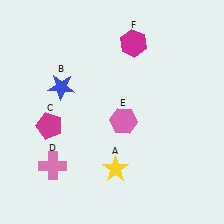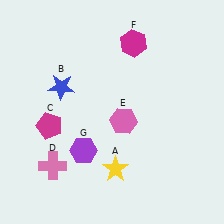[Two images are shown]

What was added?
A purple hexagon (G) was added in Image 2.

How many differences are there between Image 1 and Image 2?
There is 1 difference between the two images.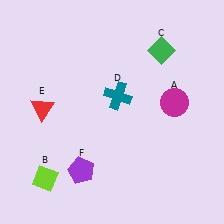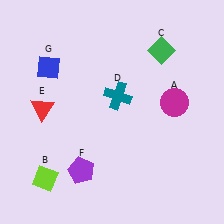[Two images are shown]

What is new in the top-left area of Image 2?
A blue diamond (G) was added in the top-left area of Image 2.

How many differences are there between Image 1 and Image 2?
There is 1 difference between the two images.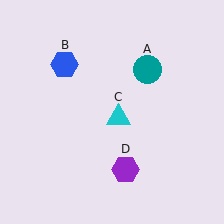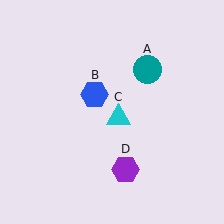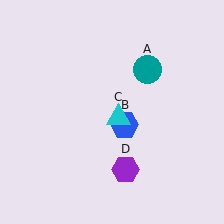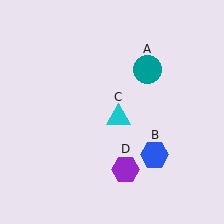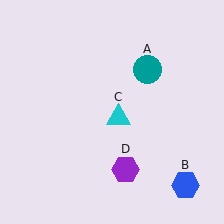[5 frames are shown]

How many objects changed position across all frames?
1 object changed position: blue hexagon (object B).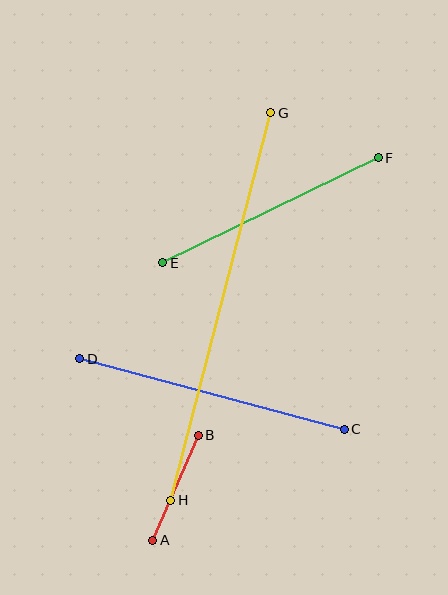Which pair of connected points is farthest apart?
Points G and H are farthest apart.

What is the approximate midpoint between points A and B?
The midpoint is at approximately (176, 488) pixels.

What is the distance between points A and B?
The distance is approximately 115 pixels.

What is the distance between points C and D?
The distance is approximately 274 pixels.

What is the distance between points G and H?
The distance is approximately 400 pixels.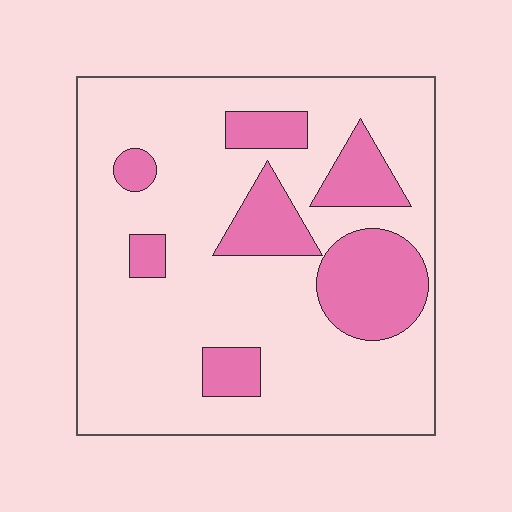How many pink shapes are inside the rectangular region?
7.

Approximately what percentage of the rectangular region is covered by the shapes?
Approximately 25%.